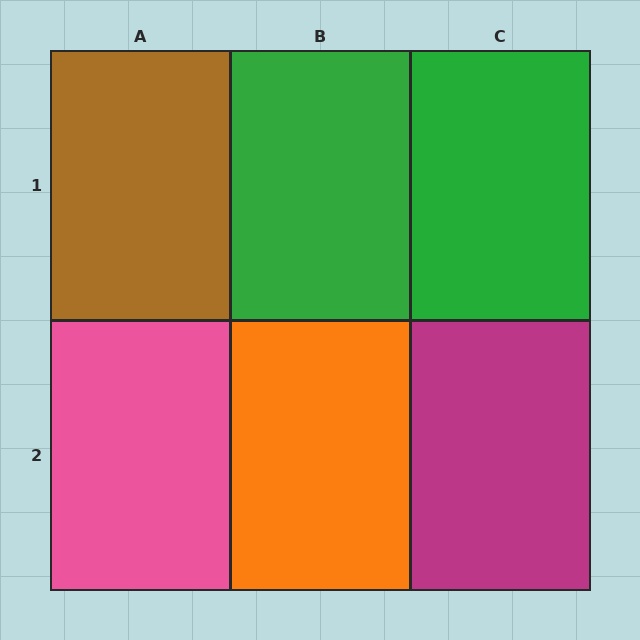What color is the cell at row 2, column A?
Pink.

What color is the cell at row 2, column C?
Magenta.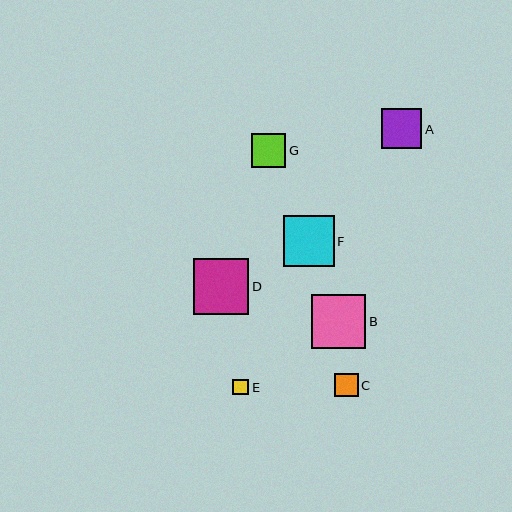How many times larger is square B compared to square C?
Square B is approximately 2.3 times the size of square C.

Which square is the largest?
Square D is the largest with a size of approximately 55 pixels.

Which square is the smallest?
Square E is the smallest with a size of approximately 16 pixels.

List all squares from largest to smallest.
From largest to smallest: D, B, F, A, G, C, E.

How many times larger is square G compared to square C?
Square G is approximately 1.5 times the size of square C.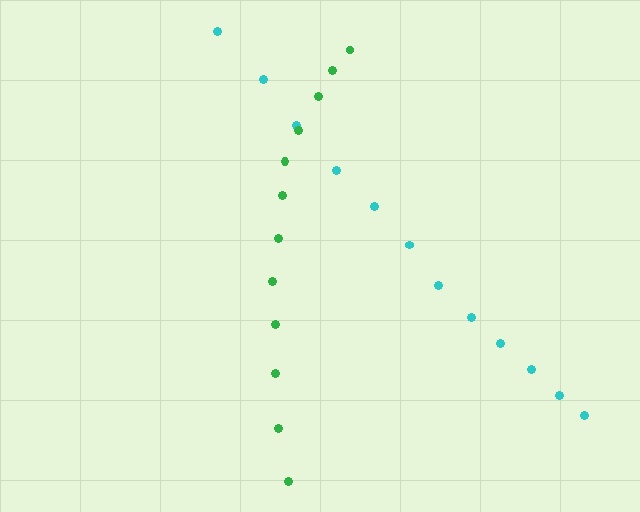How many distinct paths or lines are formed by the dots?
There are 2 distinct paths.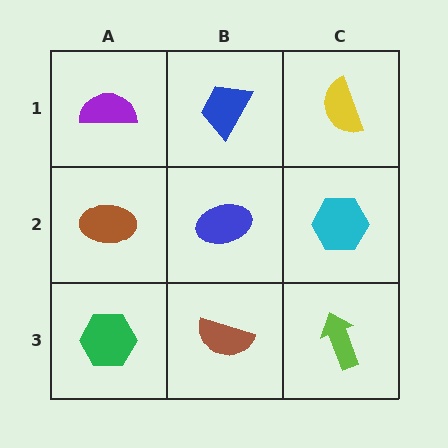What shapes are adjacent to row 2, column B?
A blue trapezoid (row 1, column B), a brown semicircle (row 3, column B), a brown ellipse (row 2, column A), a cyan hexagon (row 2, column C).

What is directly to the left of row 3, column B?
A green hexagon.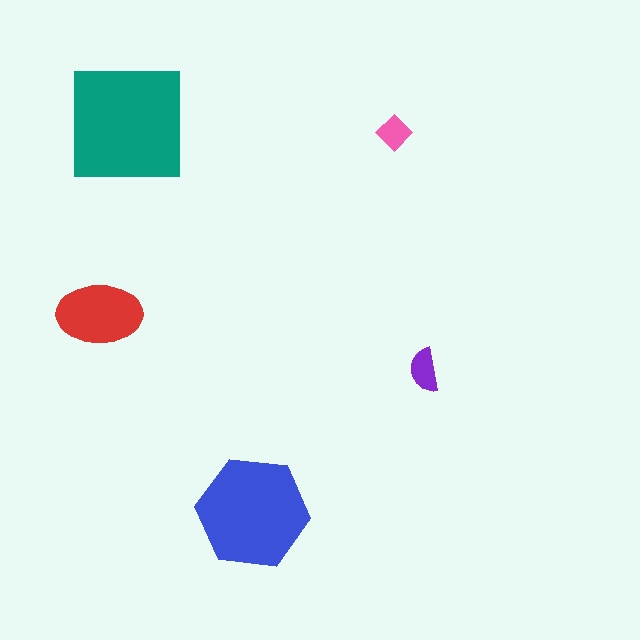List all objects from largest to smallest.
The teal square, the blue hexagon, the red ellipse, the purple semicircle, the pink diamond.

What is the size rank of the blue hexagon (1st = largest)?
2nd.